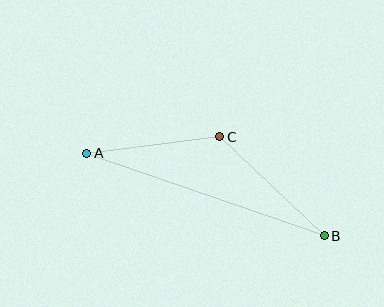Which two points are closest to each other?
Points A and C are closest to each other.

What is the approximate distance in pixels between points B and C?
The distance between B and C is approximately 144 pixels.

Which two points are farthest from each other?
Points A and B are farthest from each other.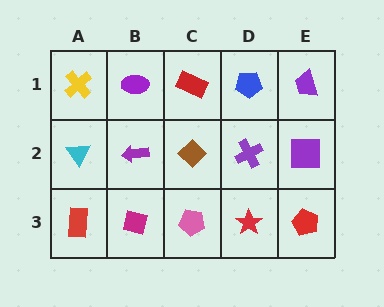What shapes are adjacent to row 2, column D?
A blue pentagon (row 1, column D), a red star (row 3, column D), a brown diamond (row 2, column C), a purple square (row 2, column E).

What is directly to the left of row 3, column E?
A red star.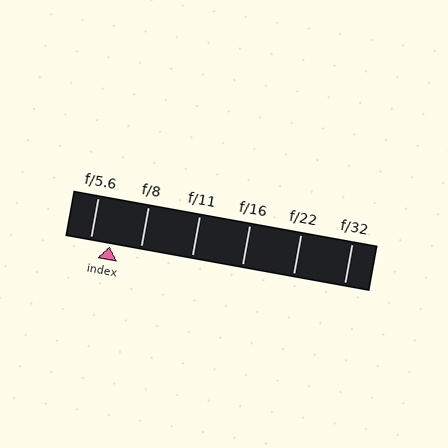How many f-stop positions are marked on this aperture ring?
There are 6 f-stop positions marked.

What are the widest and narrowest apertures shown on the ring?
The widest aperture shown is f/5.6 and the narrowest is f/32.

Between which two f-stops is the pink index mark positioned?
The index mark is between f/5.6 and f/8.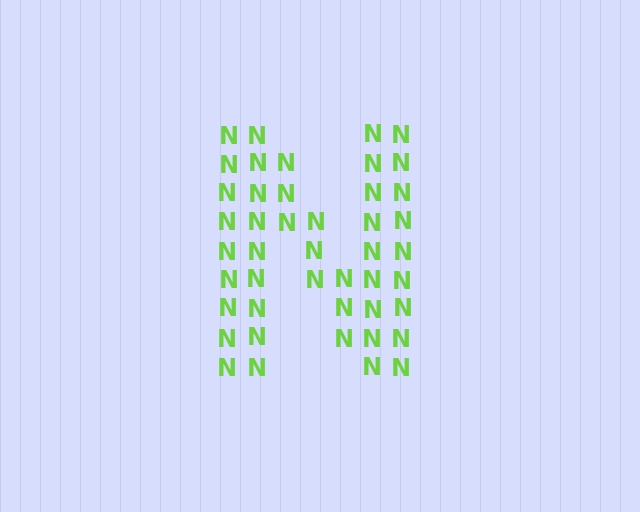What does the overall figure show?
The overall figure shows the letter N.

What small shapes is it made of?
It is made of small letter N's.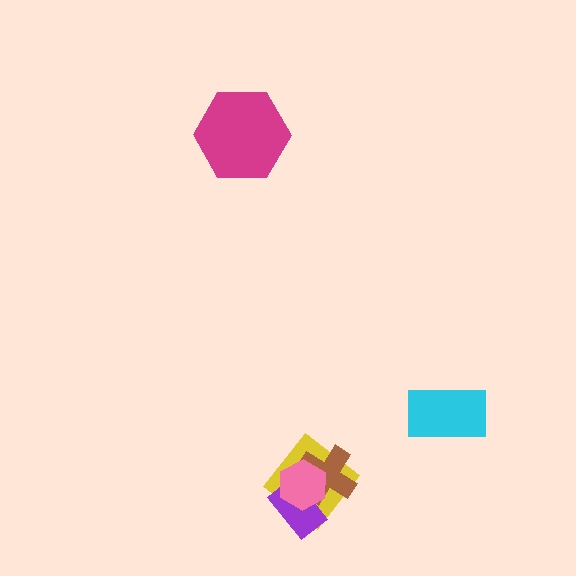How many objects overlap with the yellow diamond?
3 objects overlap with the yellow diamond.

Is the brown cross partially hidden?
Yes, it is partially covered by another shape.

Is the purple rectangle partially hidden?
Yes, it is partially covered by another shape.